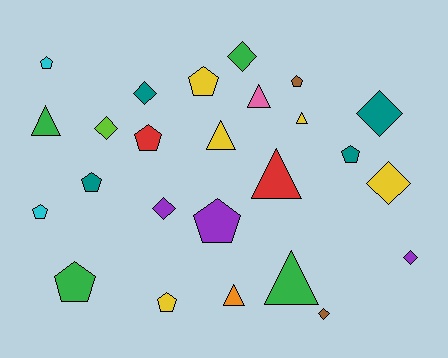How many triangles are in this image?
There are 7 triangles.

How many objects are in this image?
There are 25 objects.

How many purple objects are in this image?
There are 3 purple objects.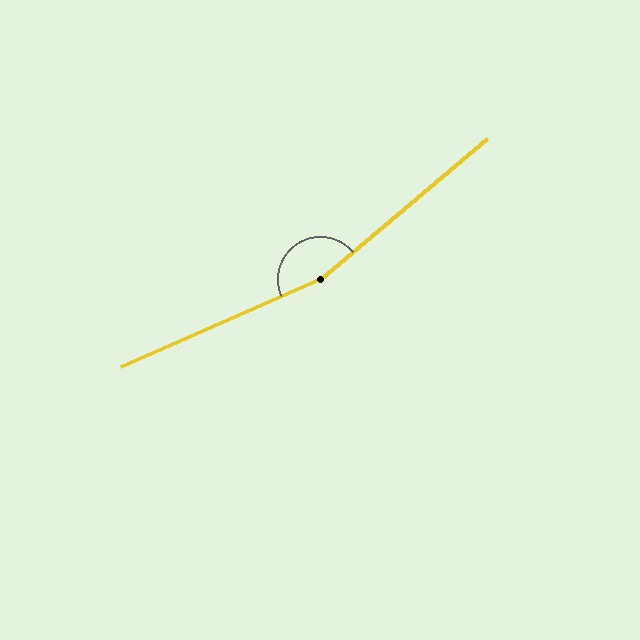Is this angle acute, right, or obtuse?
It is obtuse.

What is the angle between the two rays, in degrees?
Approximately 164 degrees.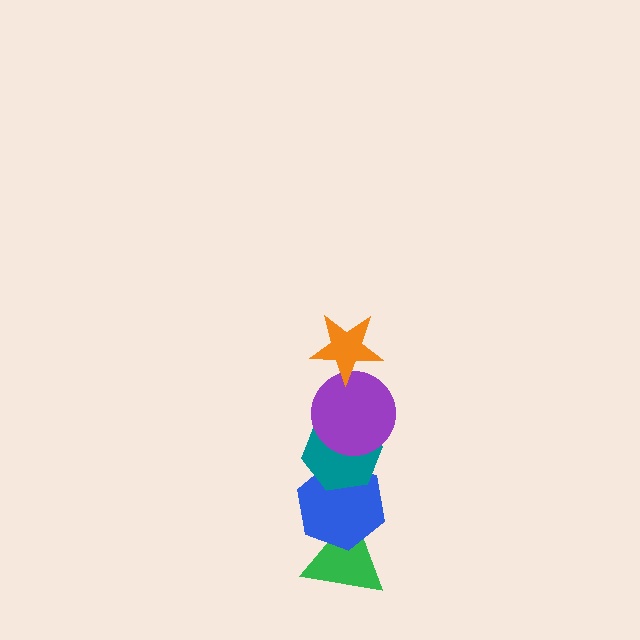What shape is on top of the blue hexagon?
The teal hexagon is on top of the blue hexagon.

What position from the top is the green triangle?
The green triangle is 5th from the top.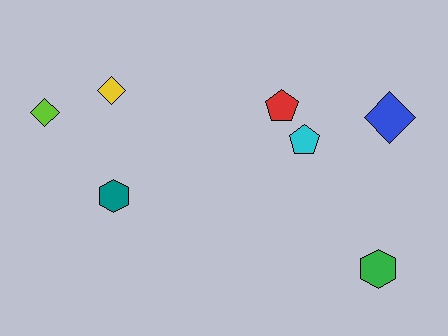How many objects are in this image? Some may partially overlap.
There are 7 objects.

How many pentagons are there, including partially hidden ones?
There are 2 pentagons.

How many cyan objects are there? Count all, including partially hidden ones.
There is 1 cyan object.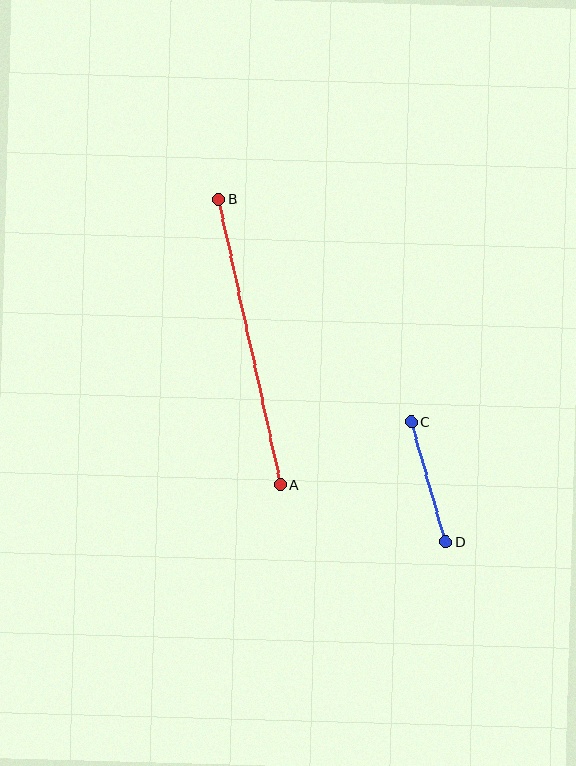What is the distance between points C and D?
The distance is approximately 125 pixels.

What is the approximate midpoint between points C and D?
The midpoint is at approximately (428, 482) pixels.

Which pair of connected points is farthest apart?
Points A and B are farthest apart.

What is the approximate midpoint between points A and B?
The midpoint is at approximately (250, 342) pixels.